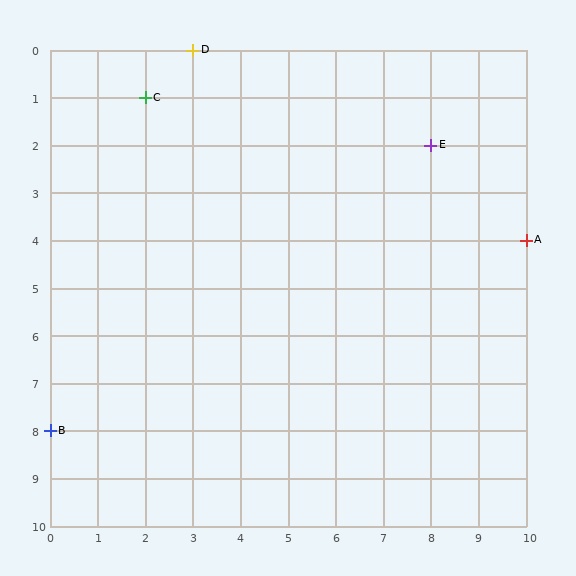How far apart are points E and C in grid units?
Points E and C are 6 columns and 1 row apart (about 6.1 grid units diagonally).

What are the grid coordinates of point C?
Point C is at grid coordinates (2, 1).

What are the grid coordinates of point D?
Point D is at grid coordinates (3, 0).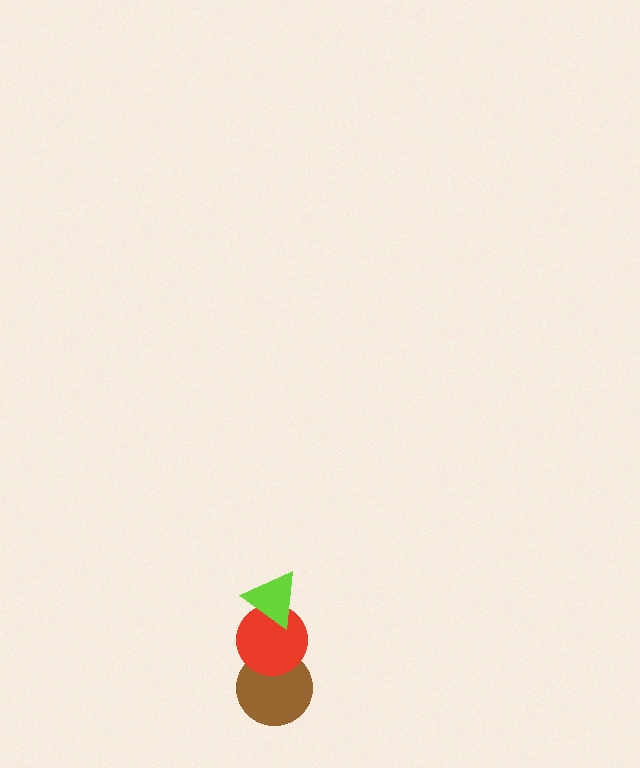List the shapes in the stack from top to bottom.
From top to bottom: the lime triangle, the red circle, the brown circle.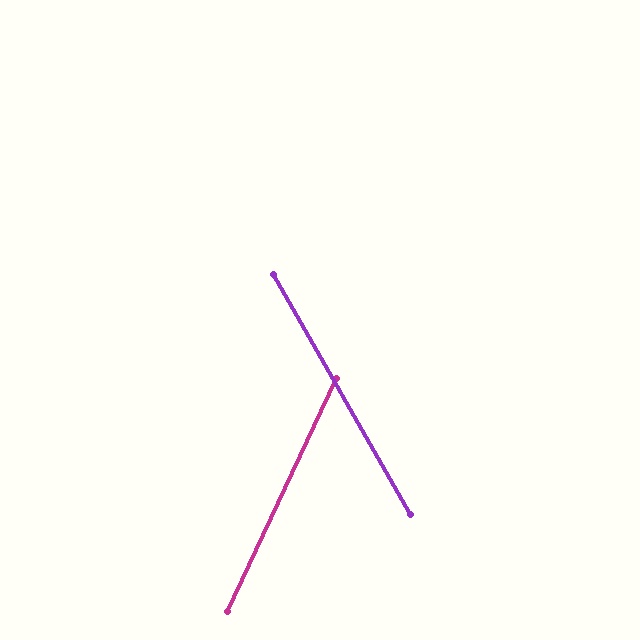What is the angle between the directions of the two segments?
Approximately 55 degrees.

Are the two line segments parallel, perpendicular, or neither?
Neither parallel nor perpendicular — they differ by about 55°.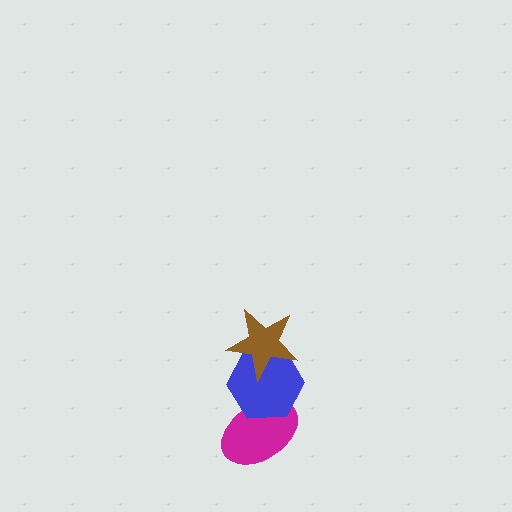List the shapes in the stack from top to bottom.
From top to bottom: the brown star, the blue hexagon, the magenta ellipse.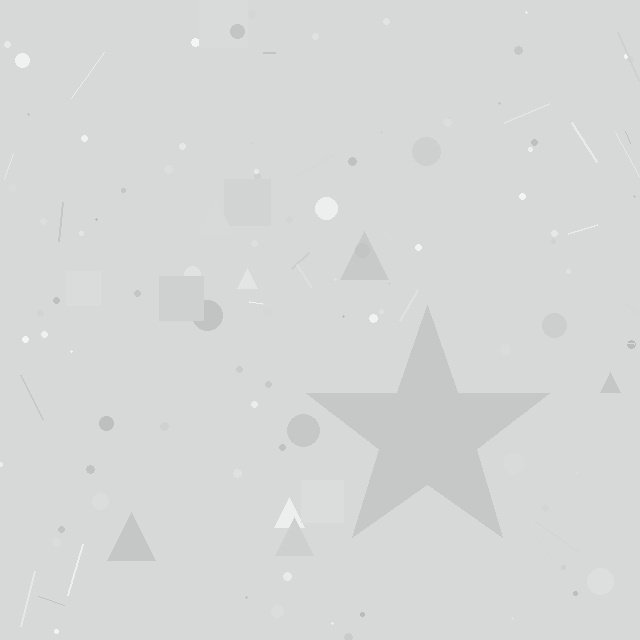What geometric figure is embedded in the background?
A star is embedded in the background.